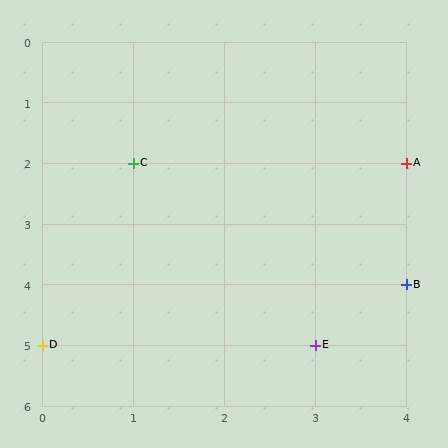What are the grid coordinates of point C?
Point C is at grid coordinates (1, 2).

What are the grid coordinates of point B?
Point B is at grid coordinates (4, 4).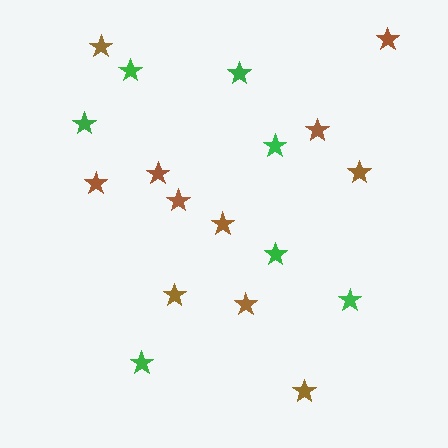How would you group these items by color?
There are 2 groups: one group of green stars (7) and one group of brown stars (11).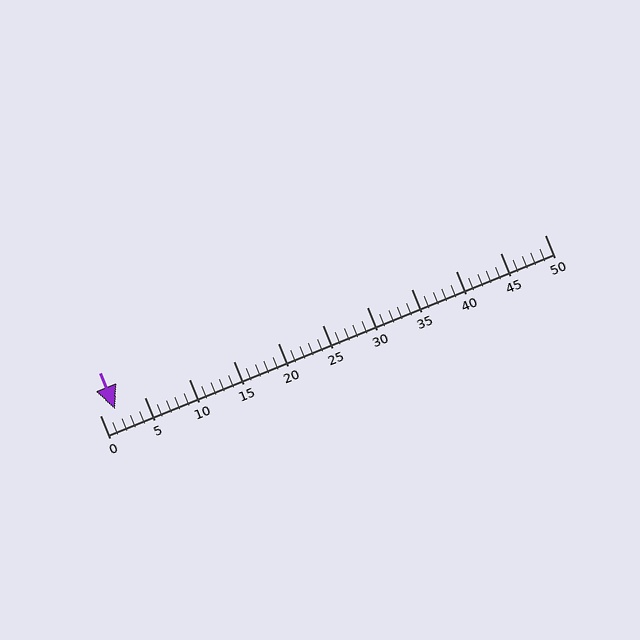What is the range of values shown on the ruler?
The ruler shows values from 0 to 50.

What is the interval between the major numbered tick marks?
The major tick marks are spaced 5 units apart.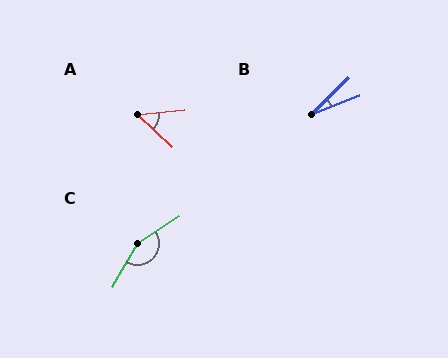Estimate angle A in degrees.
Approximately 49 degrees.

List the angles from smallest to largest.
B (23°), A (49°), C (153°).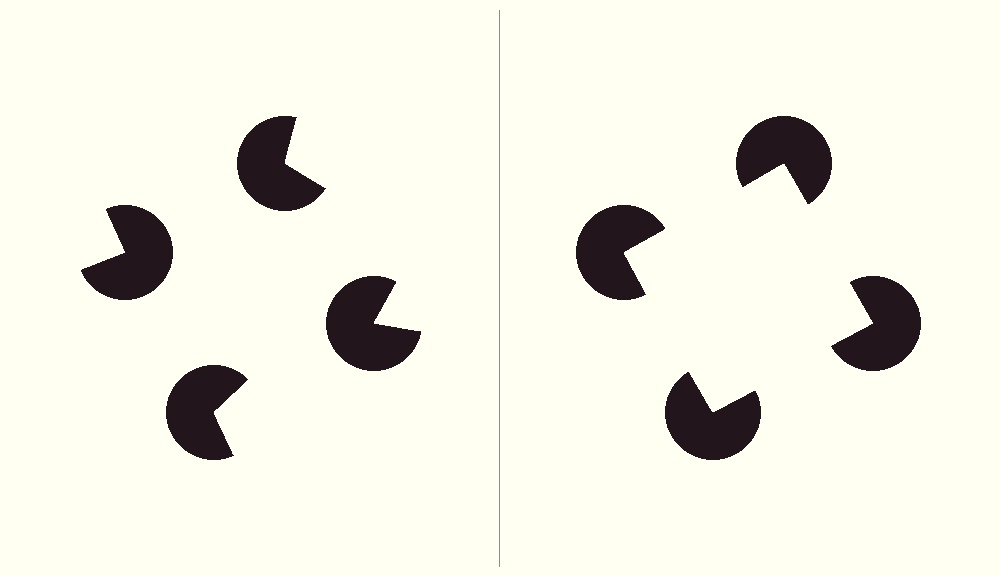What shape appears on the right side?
An illusory square.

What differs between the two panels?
The pac-man discs are positioned identically on both sides; only the wedge orientations differ. On the right they align to a square; on the left they are misaligned.